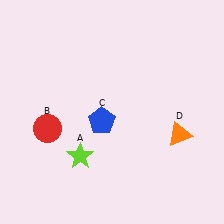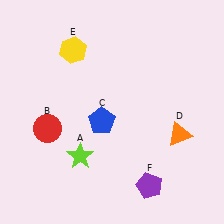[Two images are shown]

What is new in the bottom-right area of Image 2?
A purple pentagon (F) was added in the bottom-right area of Image 2.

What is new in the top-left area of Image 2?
A yellow hexagon (E) was added in the top-left area of Image 2.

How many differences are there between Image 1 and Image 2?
There are 2 differences between the two images.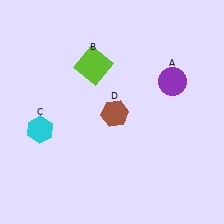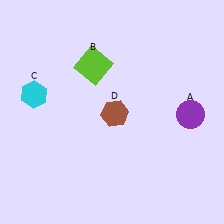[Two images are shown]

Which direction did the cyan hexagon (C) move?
The cyan hexagon (C) moved up.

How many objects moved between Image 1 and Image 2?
2 objects moved between the two images.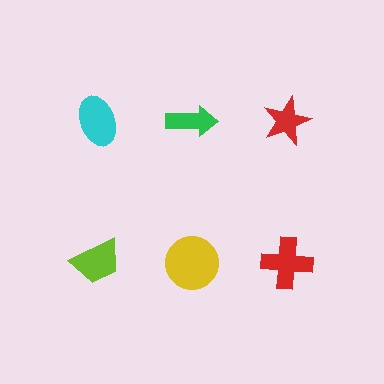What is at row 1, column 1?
A cyan ellipse.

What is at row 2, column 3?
A red cross.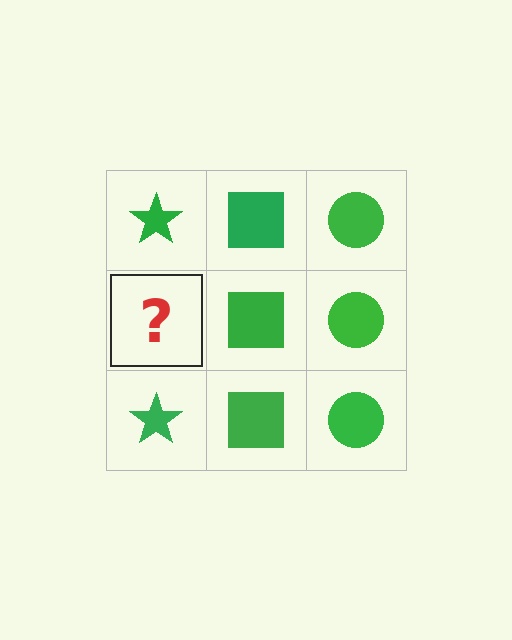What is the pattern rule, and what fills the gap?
The rule is that each column has a consistent shape. The gap should be filled with a green star.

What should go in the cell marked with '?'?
The missing cell should contain a green star.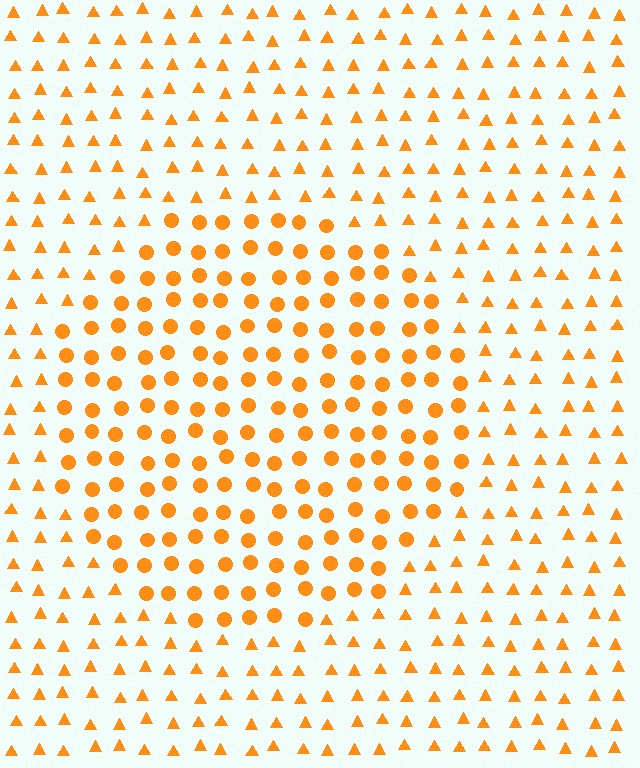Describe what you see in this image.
The image is filled with small orange elements arranged in a uniform grid. A circle-shaped region contains circles, while the surrounding area contains triangles. The boundary is defined purely by the change in element shape.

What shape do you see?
I see a circle.